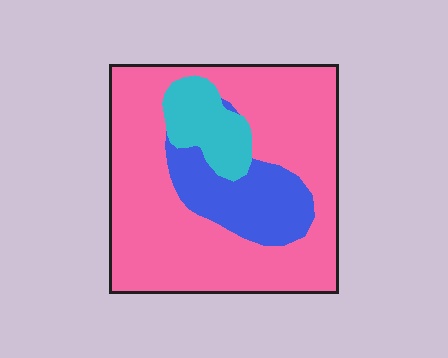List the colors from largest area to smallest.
From largest to smallest: pink, blue, cyan.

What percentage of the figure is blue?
Blue covers about 15% of the figure.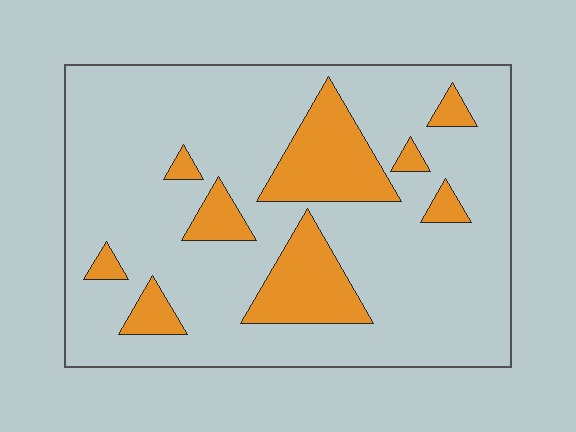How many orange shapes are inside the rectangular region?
9.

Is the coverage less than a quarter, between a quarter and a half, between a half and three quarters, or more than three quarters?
Less than a quarter.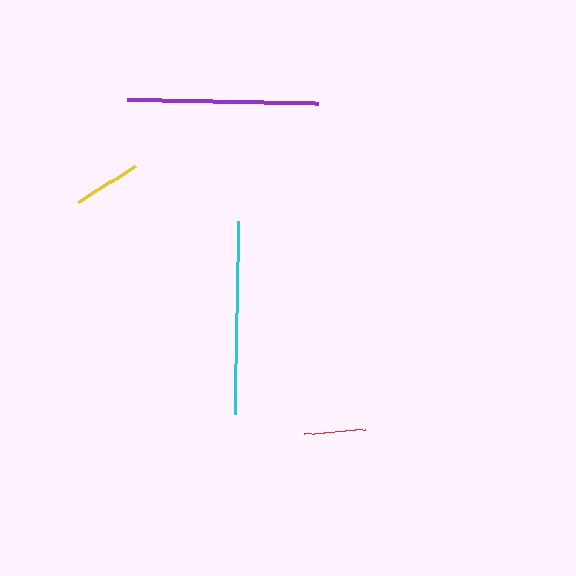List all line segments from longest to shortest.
From longest to shortest: cyan, purple, yellow, red.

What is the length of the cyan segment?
The cyan segment is approximately 194 pixels long.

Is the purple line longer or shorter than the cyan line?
The cyan line is longer than the purple line.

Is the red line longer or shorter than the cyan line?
The cyan line is longer than the red line.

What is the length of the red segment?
The red segment is approximately 61 pixels long.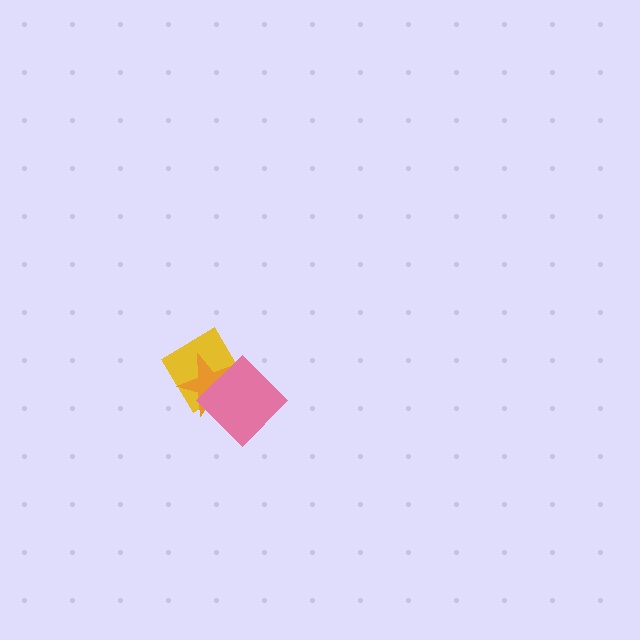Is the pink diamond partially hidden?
No, no other shape covers it.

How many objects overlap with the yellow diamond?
2 objects overlap with the yellow diamond.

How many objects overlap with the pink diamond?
2 objects overlap with the pink diamond.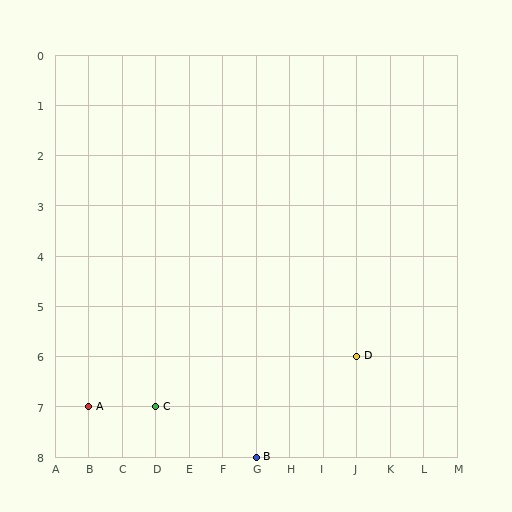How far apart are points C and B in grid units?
Points C and B are 3 columns and 1 row apart (about 3.2 grid units diagonally).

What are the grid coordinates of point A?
Point A is at grid coordinates (B, 7).